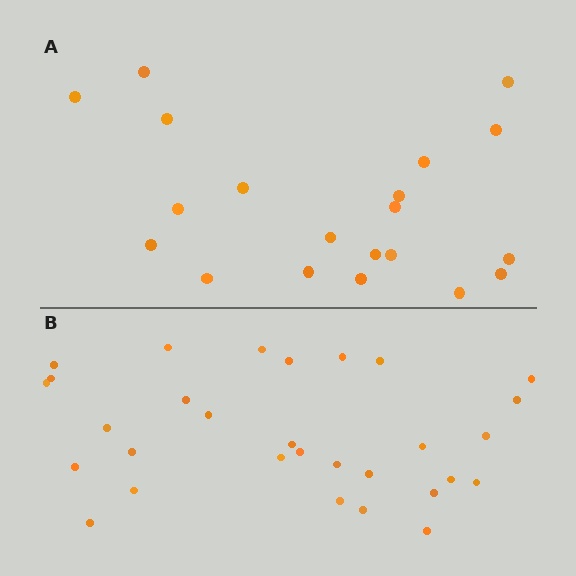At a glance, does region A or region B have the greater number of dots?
Region B (the bottom region) has more dots.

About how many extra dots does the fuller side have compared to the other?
Region B has roughly 10 or so more dots than region A.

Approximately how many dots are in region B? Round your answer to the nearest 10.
About 30 dots.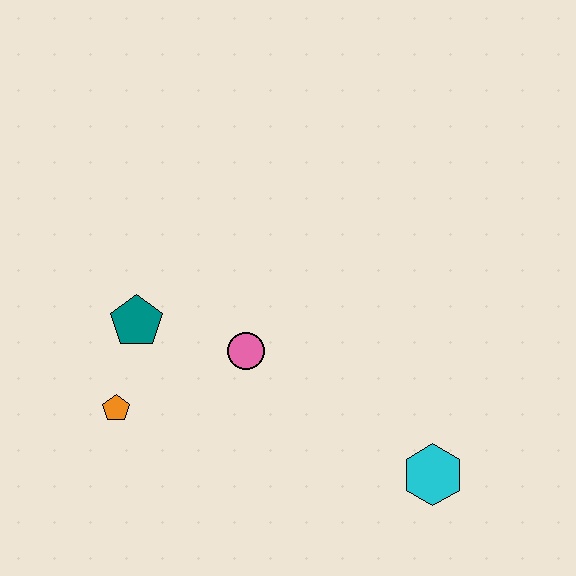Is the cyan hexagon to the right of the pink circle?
Yes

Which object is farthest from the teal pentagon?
The cyan hexagon is farthest from the teal pentagon.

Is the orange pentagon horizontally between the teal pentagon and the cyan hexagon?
No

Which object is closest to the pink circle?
The teal pentagon is closest to the pink circle.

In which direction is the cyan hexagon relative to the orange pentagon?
The cyan hexagon is to the right of the orange pentagon.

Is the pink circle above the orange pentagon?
Yes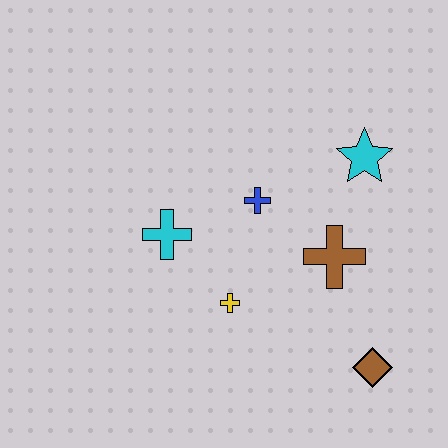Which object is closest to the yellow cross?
The cyan cross is closest to the yellow cross.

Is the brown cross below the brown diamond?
No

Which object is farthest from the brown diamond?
The cyan cross is farthest from the brown diamond.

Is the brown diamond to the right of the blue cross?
Yes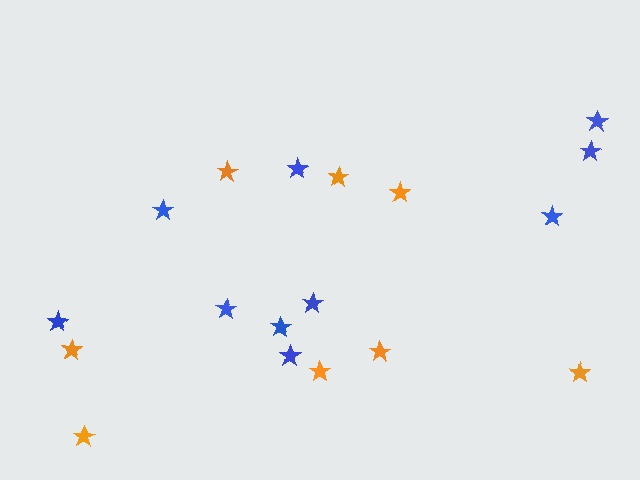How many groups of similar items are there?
There are 2 groups: one group of orange stars (8) and one group of blue stars (10).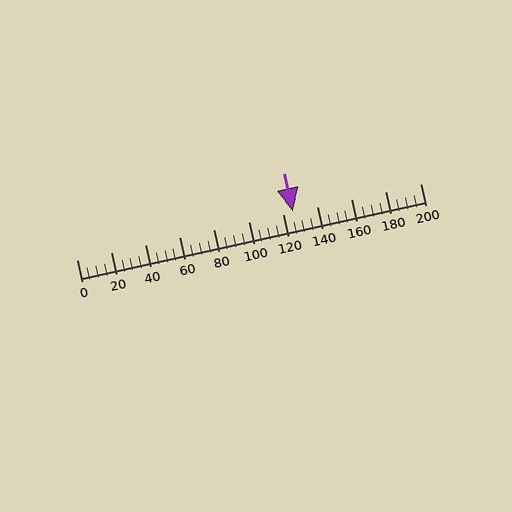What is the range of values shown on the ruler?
The ruler shows values from 0 to 200.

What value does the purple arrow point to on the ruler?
The purple arrow points to approximately 126.